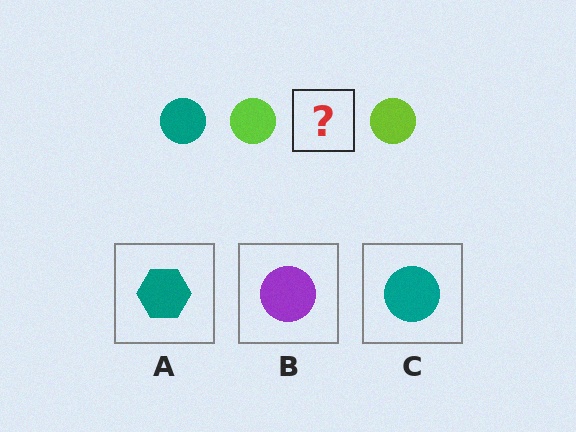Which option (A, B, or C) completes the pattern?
C.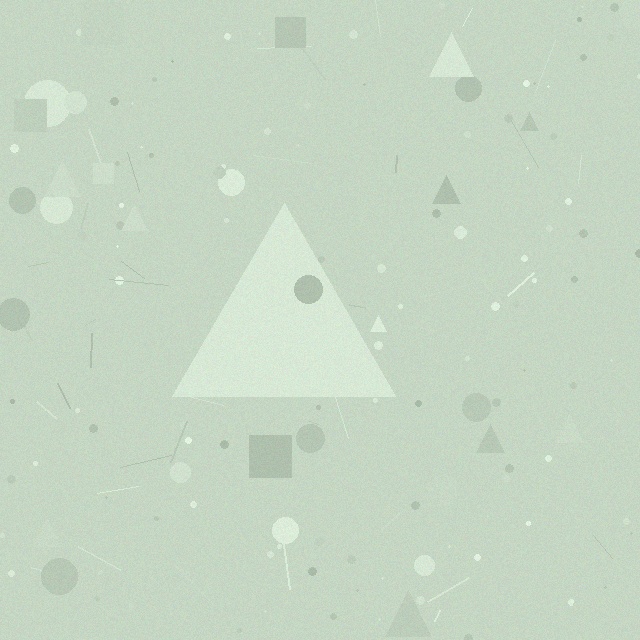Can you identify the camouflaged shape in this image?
The camouflaged shape is a triangle.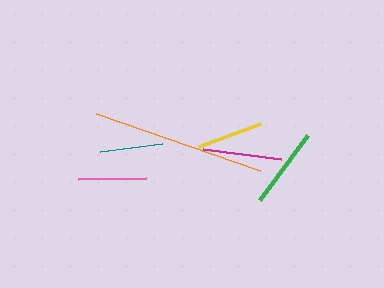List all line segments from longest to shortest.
From longest to shortest: orange, green, magenta, pink, yellow, teal.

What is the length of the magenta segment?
The magenta segment is approximately 79 pixels long.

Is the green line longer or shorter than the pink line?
The green line is longer than the pink line.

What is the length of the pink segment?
The pink segment is approximately 68 pixels long.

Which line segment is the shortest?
The teal line is the shortest at approximately 63 pixels.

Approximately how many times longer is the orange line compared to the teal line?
The orange line is approximately 2.8 times the length of the teal line.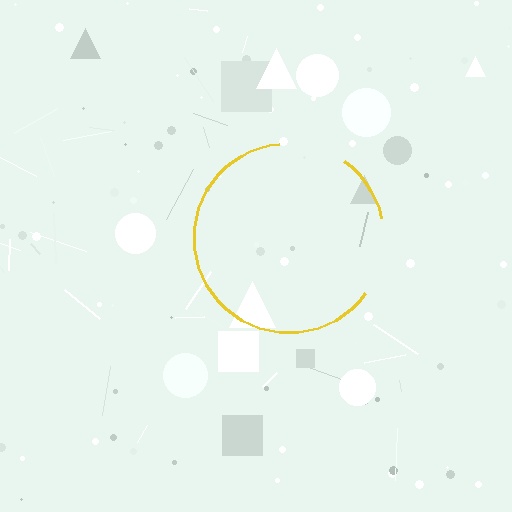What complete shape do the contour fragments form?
The contour fragments form a circle.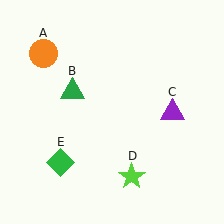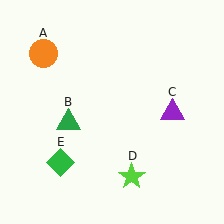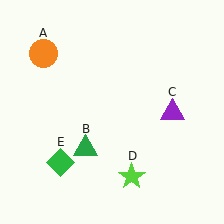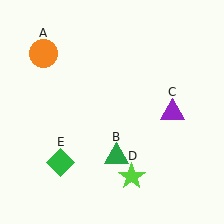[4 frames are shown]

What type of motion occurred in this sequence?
The green triangle (object B) rotated counterclockwise around the center of the scene.